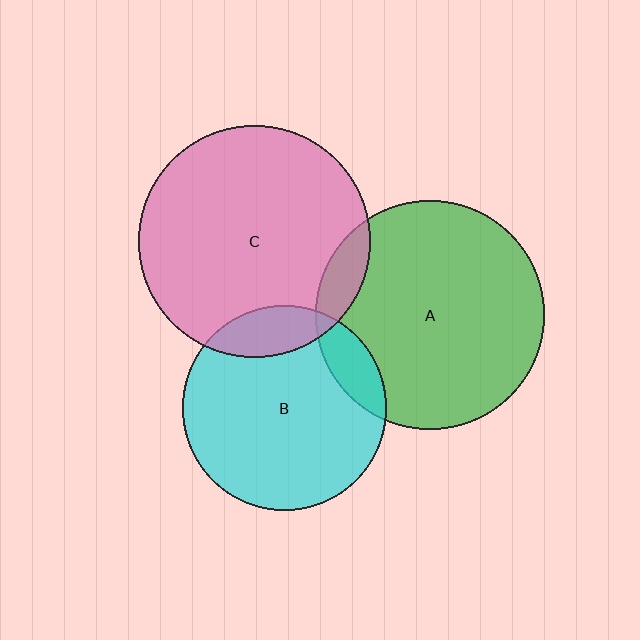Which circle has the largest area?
Circle C (pink).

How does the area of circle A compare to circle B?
Approximately 1.3 times.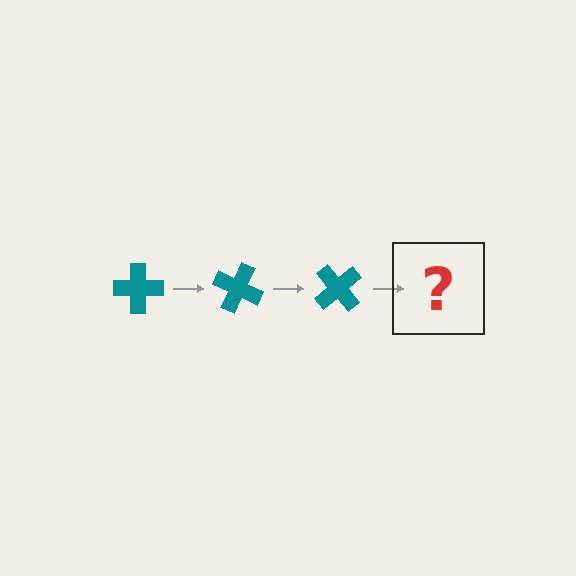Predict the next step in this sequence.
The next step is a teal cross rotated 75 degrees.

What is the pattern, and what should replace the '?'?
The pattern is that the cross rotates 25 degrees each step. The '?' should be a teal cross rotated 75 degrees.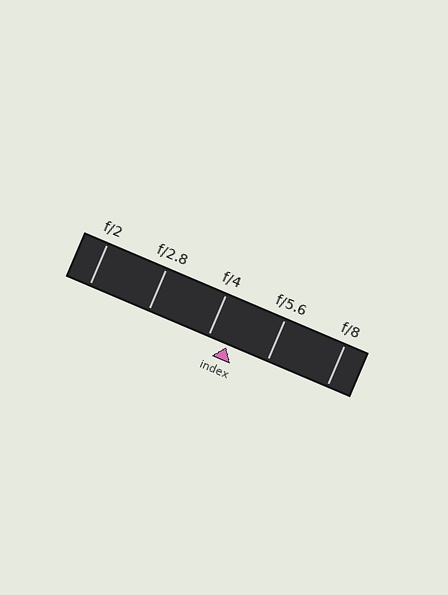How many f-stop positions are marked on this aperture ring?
There are 5 f-stop positions marked.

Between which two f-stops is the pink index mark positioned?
The index mark is between f/4 and f/5.6.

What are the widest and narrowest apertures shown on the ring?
The widest aperture shown is f/2 and the narrowest is f/8.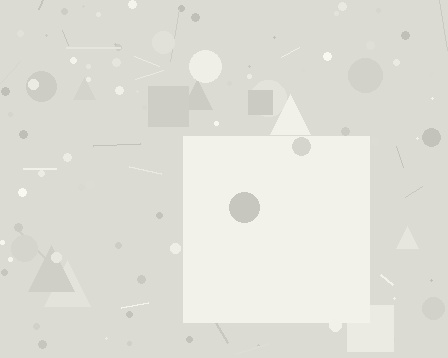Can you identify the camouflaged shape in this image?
The camouflaged shape is a square.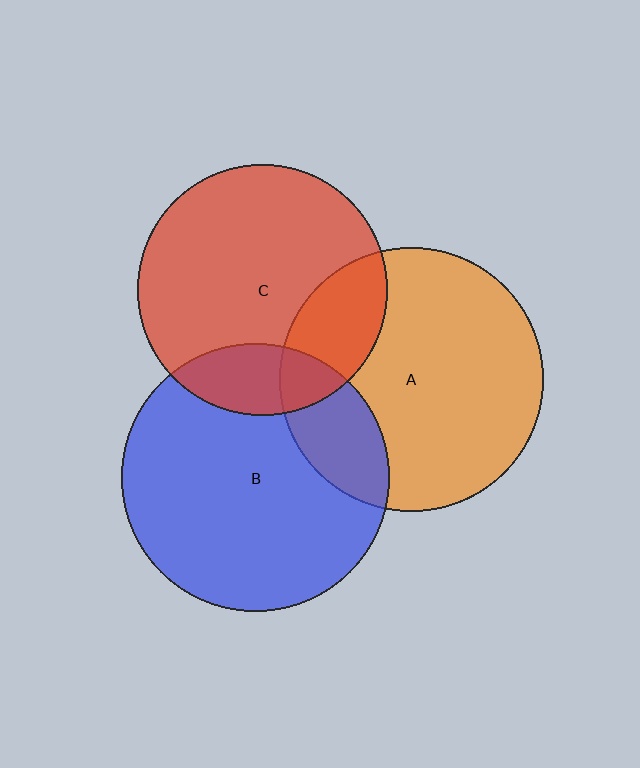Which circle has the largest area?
Circle B (blue).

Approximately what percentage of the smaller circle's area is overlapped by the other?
Approximately 20%.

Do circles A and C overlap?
Yes.